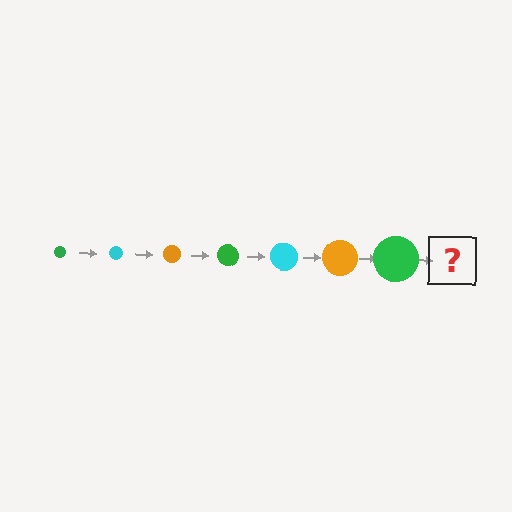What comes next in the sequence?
The next element should be a cyan circle, larger than the previous one.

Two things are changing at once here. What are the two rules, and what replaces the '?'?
The two rules are that the circle grows larger each step and the color cycles through green, cyan, and orange. The '?' should be a cyan circle, larger than the previous one.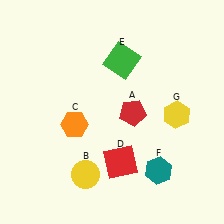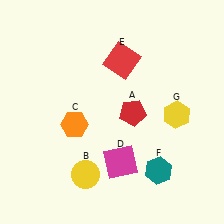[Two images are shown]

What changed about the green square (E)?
In Image 1, E is green. In Image 2, it changed to red.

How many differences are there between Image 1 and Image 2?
There are 2 differences between the two images.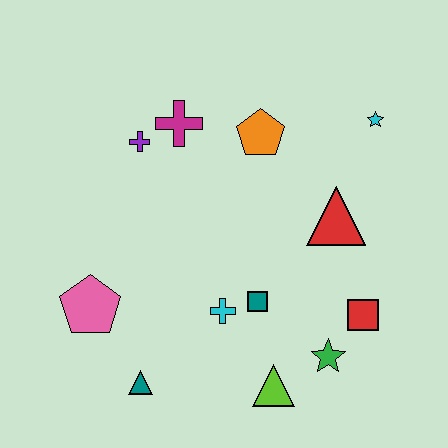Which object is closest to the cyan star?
The red triangle is closest to the cyan star.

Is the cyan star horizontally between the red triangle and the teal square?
No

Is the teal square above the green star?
Yes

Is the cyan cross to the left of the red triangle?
Yes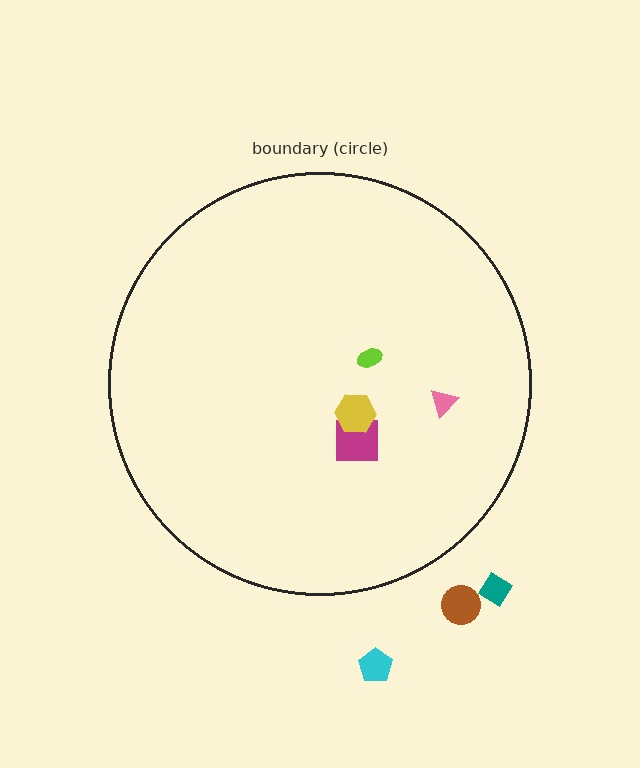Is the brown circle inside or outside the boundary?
Outside.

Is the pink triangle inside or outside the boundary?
Inside.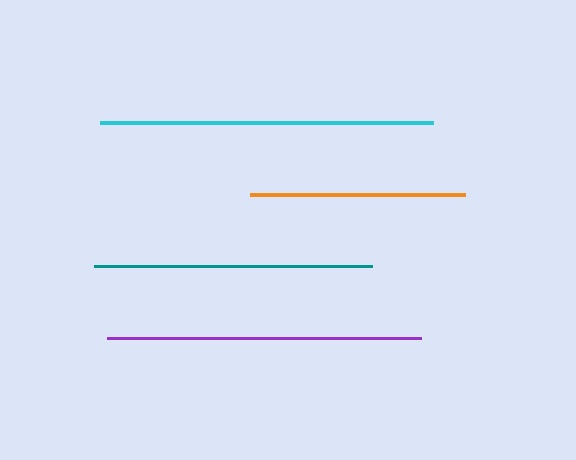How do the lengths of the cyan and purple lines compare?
The cyan and purple lines are approximately the same length.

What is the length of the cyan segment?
The cyan segment is approximately 333 pixels long.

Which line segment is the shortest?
The orange line is the shortest at approximately 216 pixels.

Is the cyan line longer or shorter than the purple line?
The cyan line is longer than the purple line.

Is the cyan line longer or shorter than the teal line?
The cyan line is longer than the teal line.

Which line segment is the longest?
The cyan line is the longest at approximately 333 pixels.